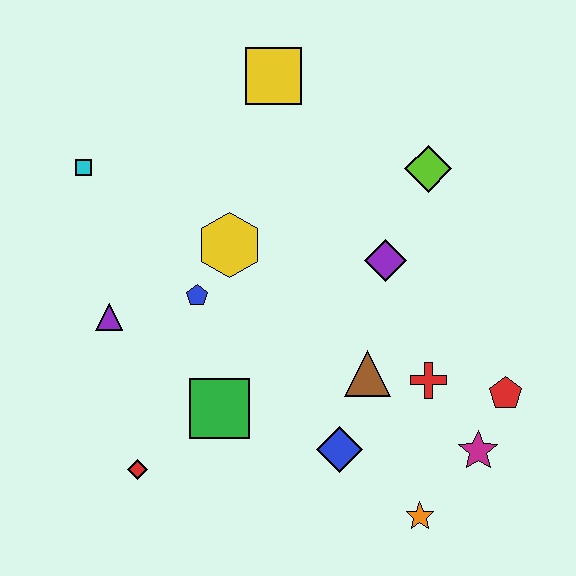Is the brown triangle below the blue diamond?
No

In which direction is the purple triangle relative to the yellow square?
The purple triangle is below the yellow square.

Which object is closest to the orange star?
The magenta star is closest to the orange star.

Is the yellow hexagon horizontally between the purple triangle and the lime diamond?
Yes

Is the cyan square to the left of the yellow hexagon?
Yes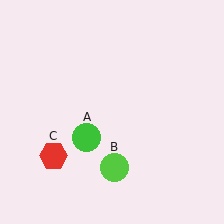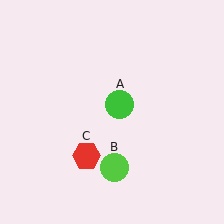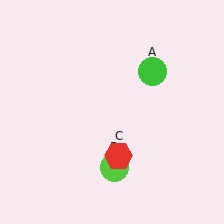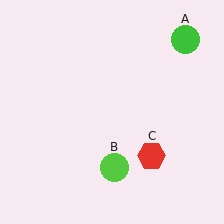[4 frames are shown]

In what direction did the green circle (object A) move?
The green circle (object A) moved up and to the right.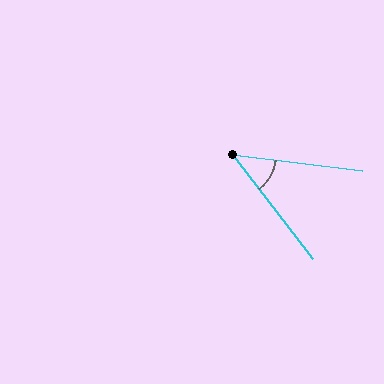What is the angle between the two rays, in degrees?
Approximately 46 degrees.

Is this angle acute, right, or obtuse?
It is acute.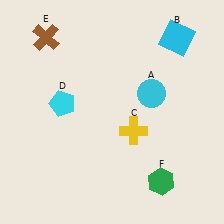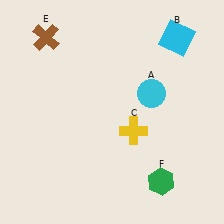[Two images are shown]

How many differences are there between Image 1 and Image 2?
There is 1 difference between the two images.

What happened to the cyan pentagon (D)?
The cyan pentagon (D) was removed in Image 2. It was in the top-left area of Image 1.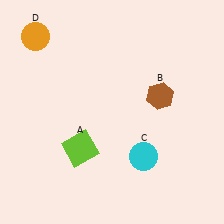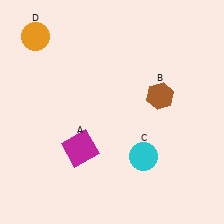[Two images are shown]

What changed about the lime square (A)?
In Image 1, A is lime. In Image 2, it changed to magenta.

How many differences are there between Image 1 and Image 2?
There is 1 difference between the two images.